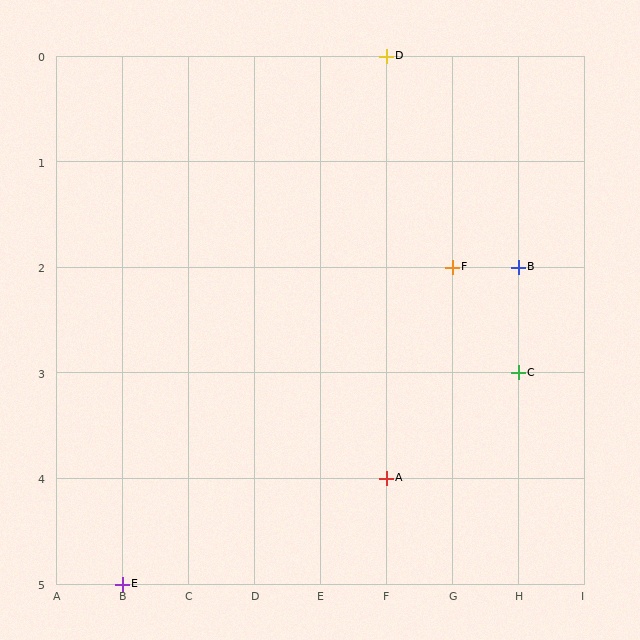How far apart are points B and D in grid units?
Points B and D are 2 columns and 2 rows apart (about 2.8 grid units diagonally).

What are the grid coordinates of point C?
Point C is at grid coordinates (H, 3).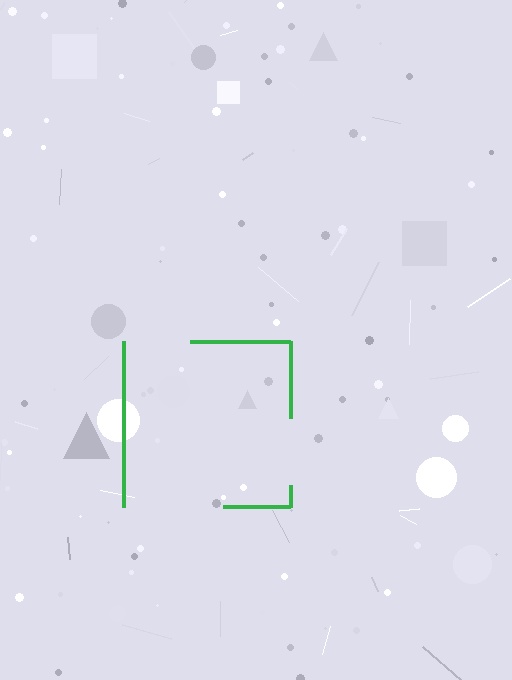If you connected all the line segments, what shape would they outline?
They would outline a square.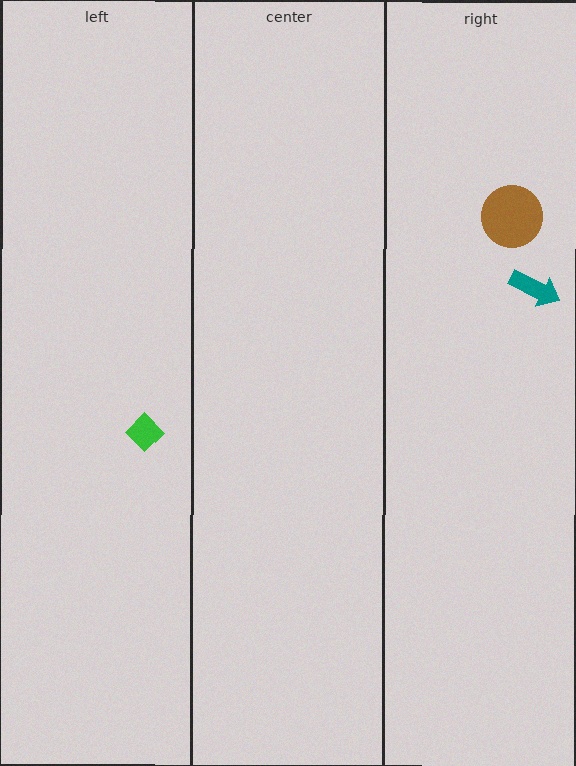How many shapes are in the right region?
2.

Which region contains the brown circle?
The right region.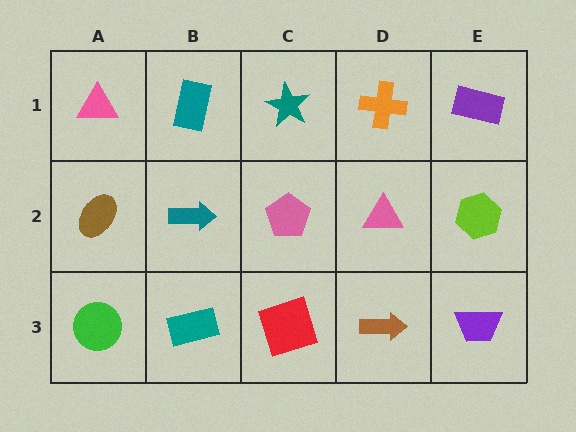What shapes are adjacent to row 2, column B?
A teal rectangle (row 1, column B), a teal rectangle (row 3, column B), a brown ellipse (row 2, column A), a pink pentagon (row 2, column C).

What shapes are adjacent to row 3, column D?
A pink triangle (row 2, column D), a red square (row 3, column C), a purple trapezoid (row 3, column E).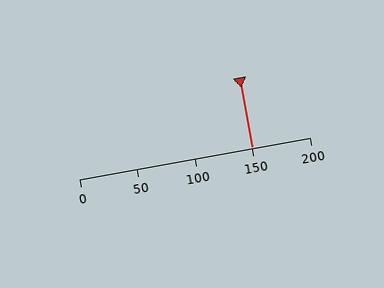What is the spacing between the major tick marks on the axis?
The major ticks are spaced 50 apart.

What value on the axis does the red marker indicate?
The marker indicates approximately 150.